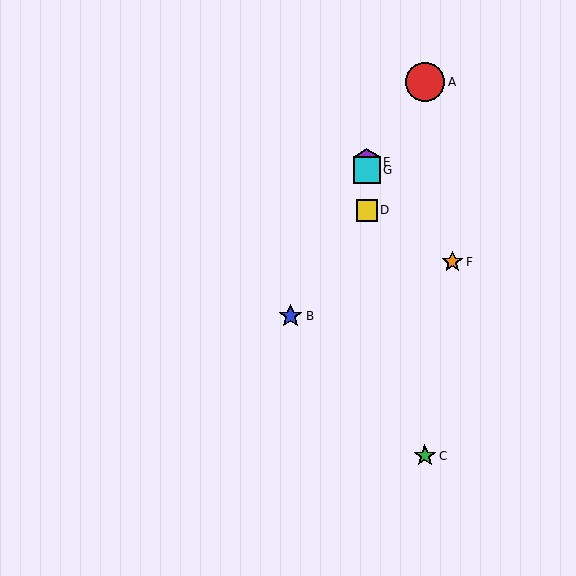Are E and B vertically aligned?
No, E is at x≈367 and B is at x≈291.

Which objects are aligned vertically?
Objects D, E, G are aligned vertically.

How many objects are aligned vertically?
3 objects (D, E, G) are aligned vertically.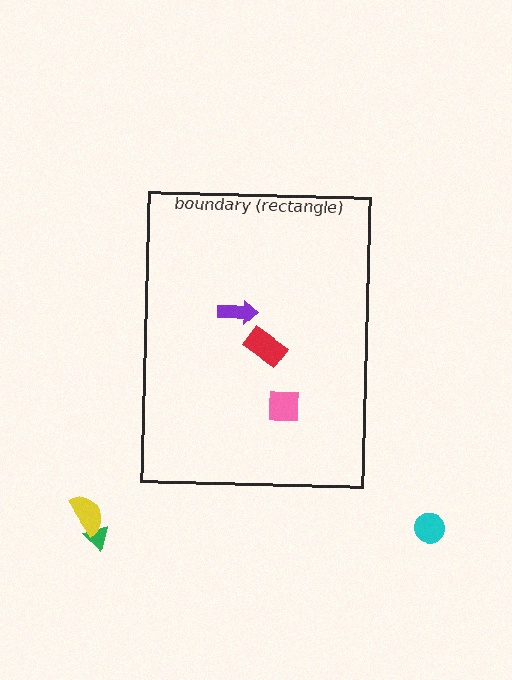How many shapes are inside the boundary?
3 inside, 3 outside.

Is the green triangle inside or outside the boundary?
Outside.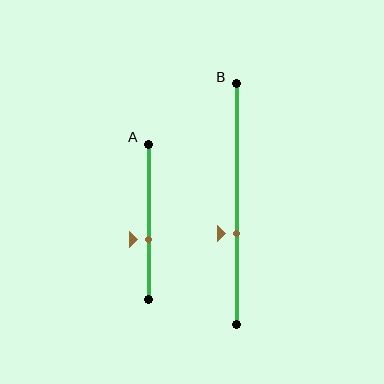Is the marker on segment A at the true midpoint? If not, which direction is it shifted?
No, the marker on segment A is shifted downward by about 11% of the segment length.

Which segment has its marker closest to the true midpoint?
Segment A has its marker closest to the true midpoint.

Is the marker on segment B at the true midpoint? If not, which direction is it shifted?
No, the marker on segment B is shifted downward by about 12% of the segment length.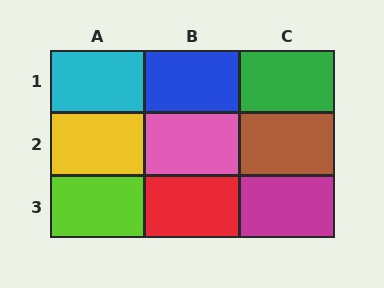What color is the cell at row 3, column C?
Magenta.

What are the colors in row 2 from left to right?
Yellow, pink, brown.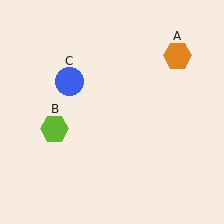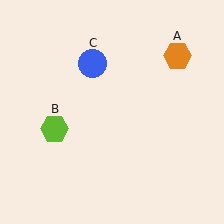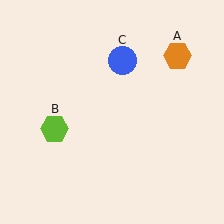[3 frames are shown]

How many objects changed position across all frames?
1 object changed position: blue circle (object C).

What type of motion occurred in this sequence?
The blue circle (object C) rotated clockwise around the center of the scene.